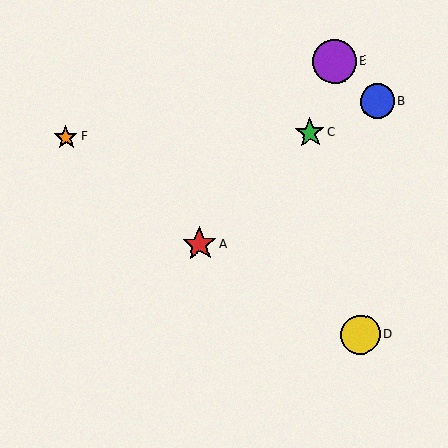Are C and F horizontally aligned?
Yes, both are at y≈133.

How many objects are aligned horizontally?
2 objects (C, F) are aligned horizontally.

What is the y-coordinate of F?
Object F is at y≈137.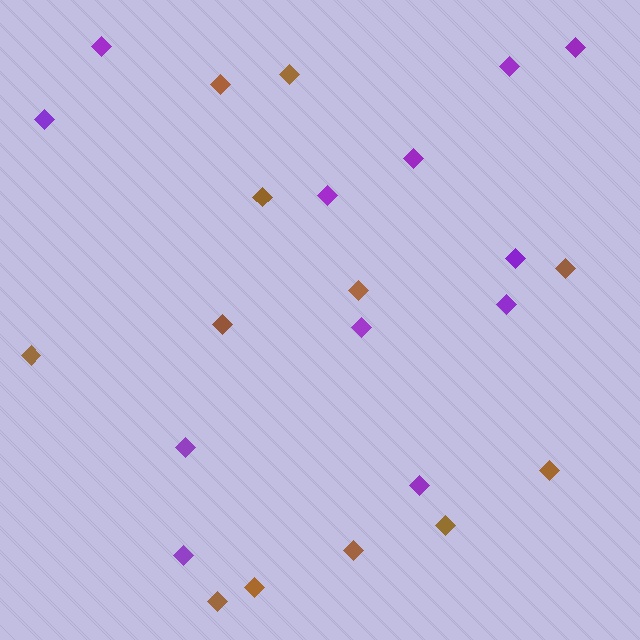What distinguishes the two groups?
There are 2 groups: one group of purple diamonds (12) and one group of brown diamonds (12).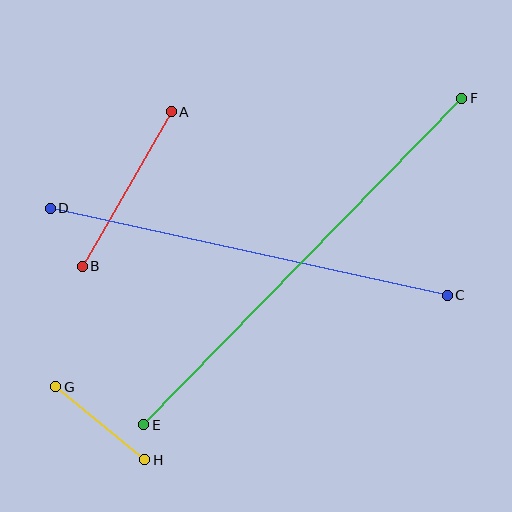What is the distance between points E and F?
The distance is approximately 456 pixels.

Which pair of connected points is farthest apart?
Points E and F are farthest apart.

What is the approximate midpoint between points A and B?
The midpoint is at approximately (127, 189) pixels.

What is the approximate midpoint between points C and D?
The midpoint is at approximately (249, 252) pixels.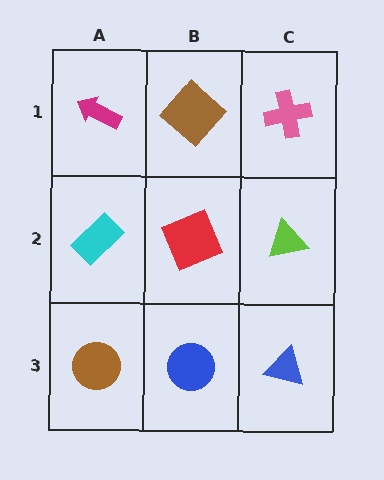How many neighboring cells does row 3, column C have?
2.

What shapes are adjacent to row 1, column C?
A lime triangle (row 2, column C), a brown diamond (row 1, column B).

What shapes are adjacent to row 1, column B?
A red square (row 2, column B), a magenta arrow (row 1, column A), a pink cross (row 1, column C).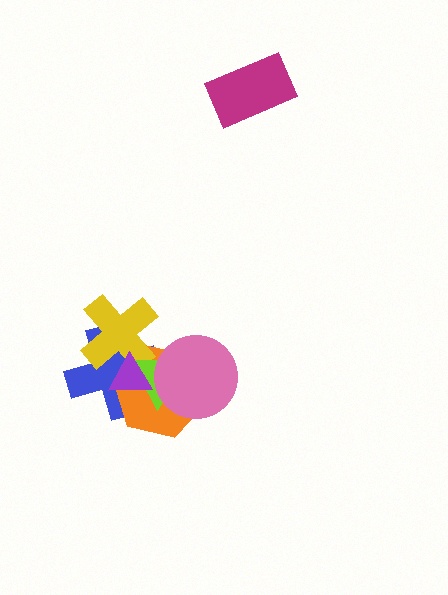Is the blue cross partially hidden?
Yes, it is partially covered by another shape.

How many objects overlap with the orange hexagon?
5 objects overlap with the orange hexagon.